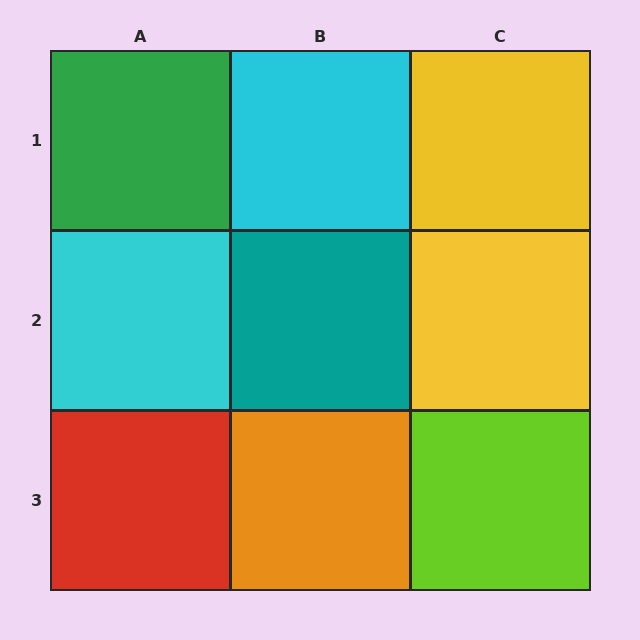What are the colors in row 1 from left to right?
Green, cyan, yellow.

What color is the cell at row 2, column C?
Yellow.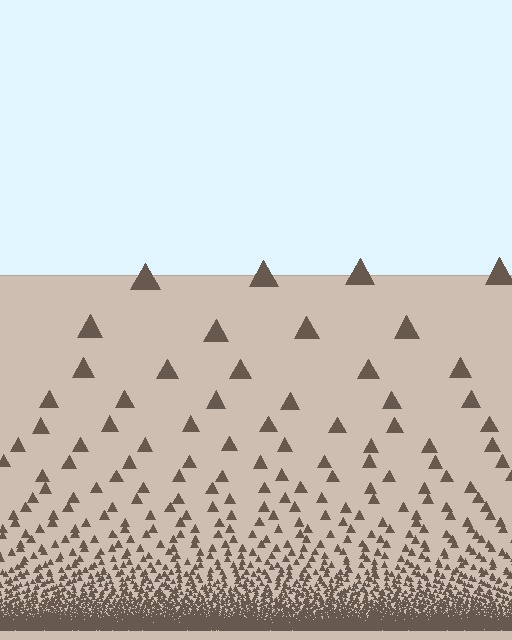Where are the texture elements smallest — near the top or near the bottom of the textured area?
Near the bottom.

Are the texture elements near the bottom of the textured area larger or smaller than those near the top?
Smaller. The gradient is inverted — elements near the bottom are smaller and denser.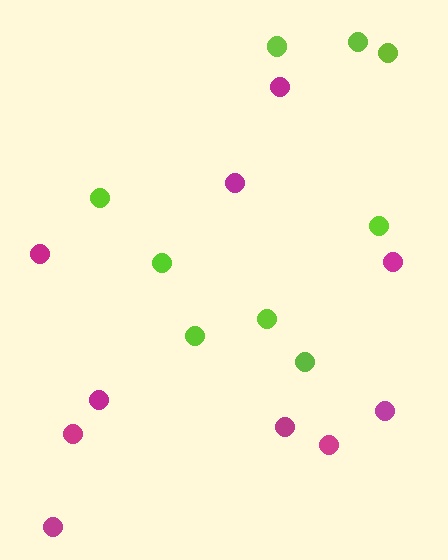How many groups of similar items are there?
There are 2 groups: one group of magenta circles (10) and one group of lime circles (9).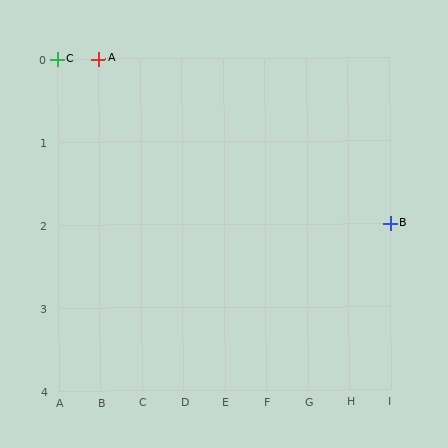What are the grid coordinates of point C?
Point C is at grid coordinates (A, 0).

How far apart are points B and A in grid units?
Points B and A are 7 columns and 2 rows apart (about 7.3 grid units diagonally).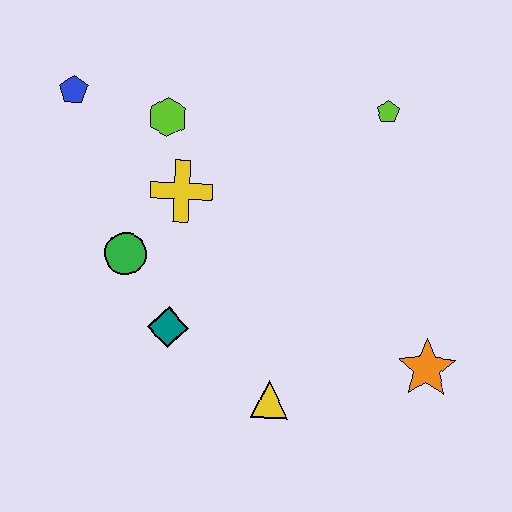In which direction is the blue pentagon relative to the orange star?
The blue pentagon is to the left of the orange star.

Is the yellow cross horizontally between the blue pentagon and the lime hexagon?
No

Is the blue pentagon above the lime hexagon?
Yes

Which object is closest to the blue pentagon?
The lime hexagon is closest to the blue pentagon.